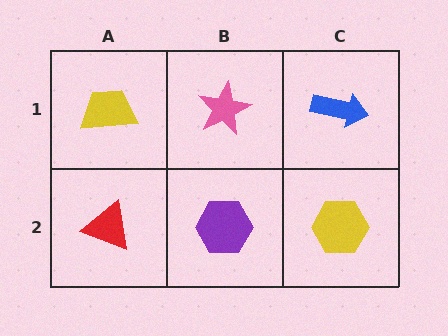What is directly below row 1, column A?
A red triangle.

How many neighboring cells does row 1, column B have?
3.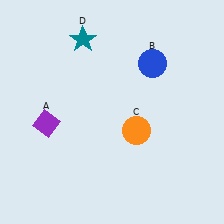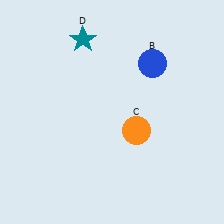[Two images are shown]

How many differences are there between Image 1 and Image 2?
There is 1 difference between the two images.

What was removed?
The purple diamond (A) was removed in Image 2.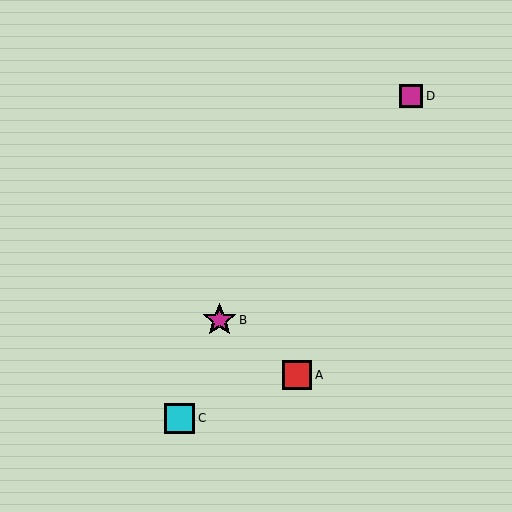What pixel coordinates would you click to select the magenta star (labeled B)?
Click at (219, 320) to select the magenta star B.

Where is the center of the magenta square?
The center of the magenta square is at (411, 96).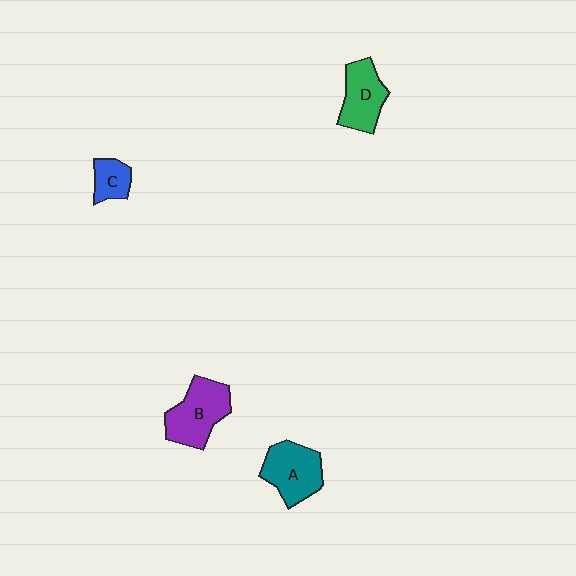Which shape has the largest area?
Shape B (purple).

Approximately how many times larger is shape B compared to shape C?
Approximately 2.2 times.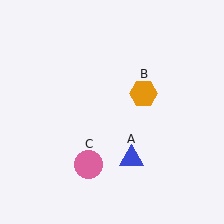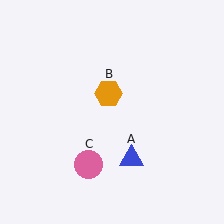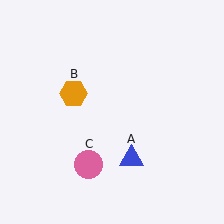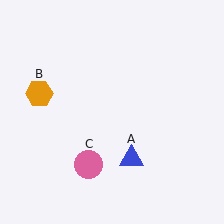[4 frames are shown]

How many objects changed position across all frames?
1 object changed position: orange hexagon (object B).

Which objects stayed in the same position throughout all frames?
Blue triangle (object A) and pink circle (object C) remained stationary.